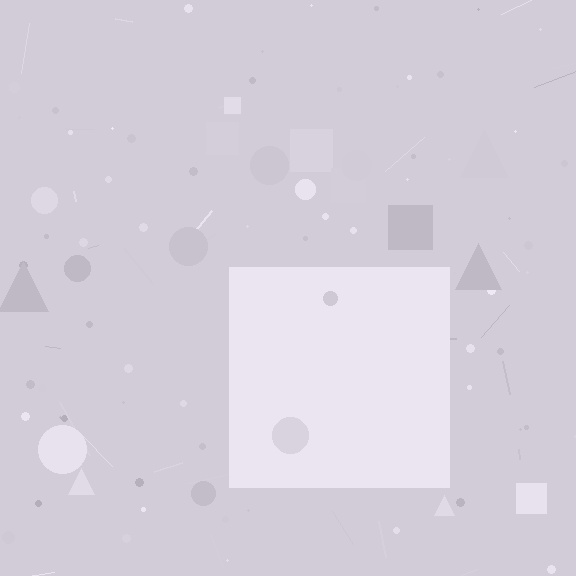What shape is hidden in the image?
A square is hidden in the image.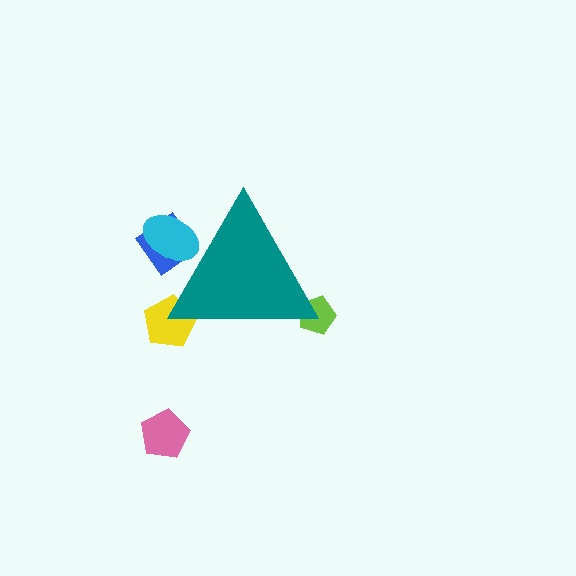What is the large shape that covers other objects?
A teal triangle.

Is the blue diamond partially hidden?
Yes, the blue diamond is partially hidden behind the teal triangle.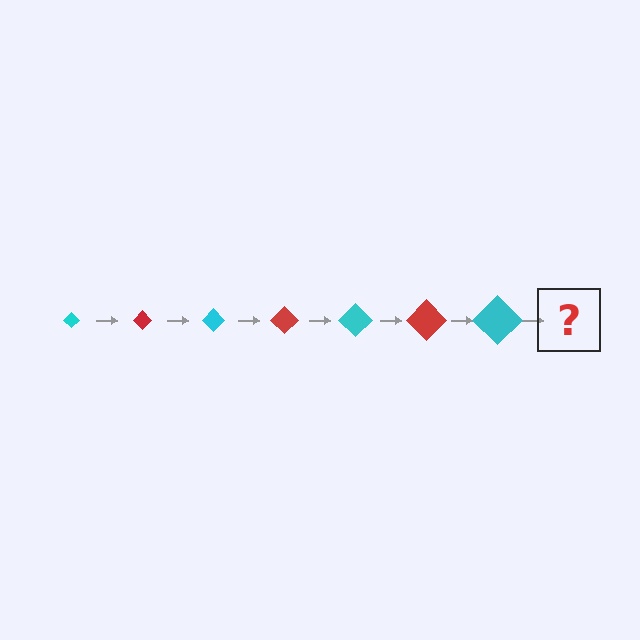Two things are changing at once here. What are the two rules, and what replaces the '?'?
The two rules are that the diamond grows larger each step and the color cycles through cyan and red. The '?' should be a red diamond, larger than the previous one.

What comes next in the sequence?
The next element should be a red diamond, larger than the previous one.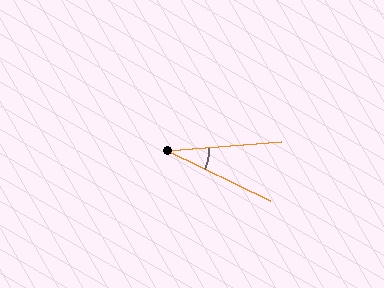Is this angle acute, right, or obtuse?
It is acute.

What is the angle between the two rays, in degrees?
Approximately 30 degrees.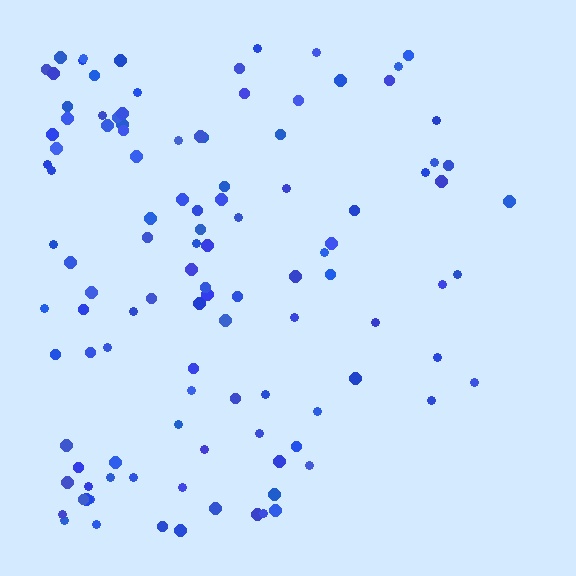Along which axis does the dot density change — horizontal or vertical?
Horizontal.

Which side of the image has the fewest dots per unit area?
The right.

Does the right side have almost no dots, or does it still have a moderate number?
Still a moderate number, just noticeably fewer than the left.